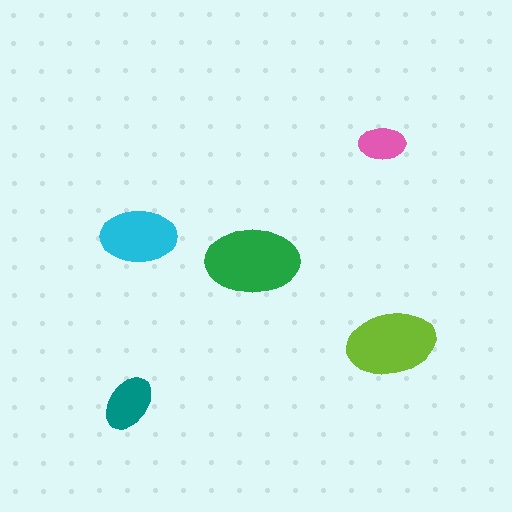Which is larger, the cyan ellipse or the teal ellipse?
The cyan one.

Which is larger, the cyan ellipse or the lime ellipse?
The lime one.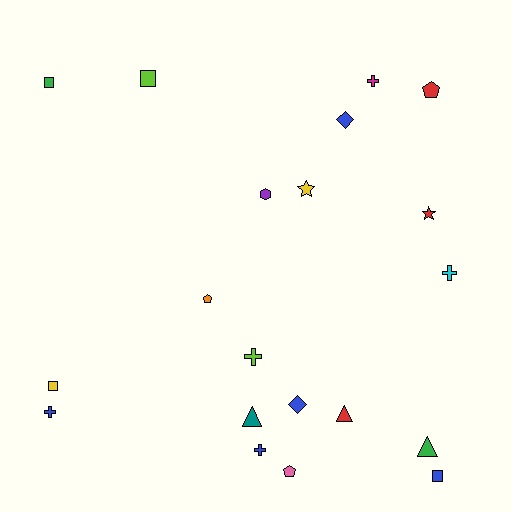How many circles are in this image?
There are no circles.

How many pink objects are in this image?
There is 1 pink object.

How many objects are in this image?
There are 20 objects.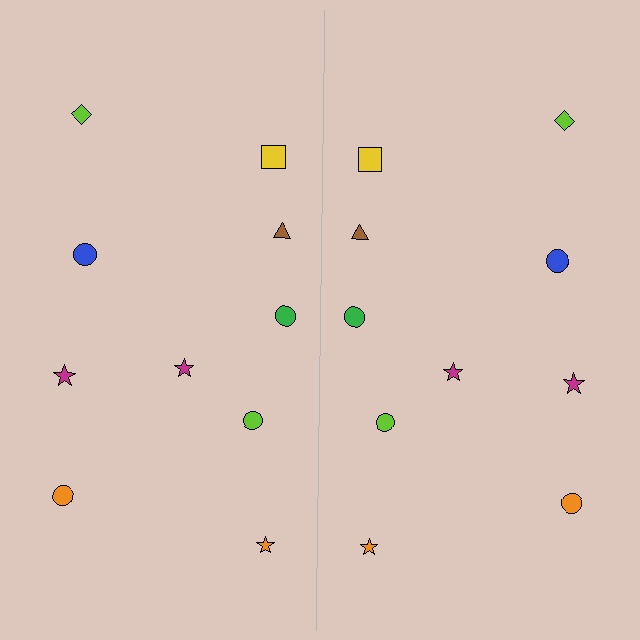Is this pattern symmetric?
Yes, this pattern has bilateral (reflection) symmetry.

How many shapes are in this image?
There are 20 shapes in this image.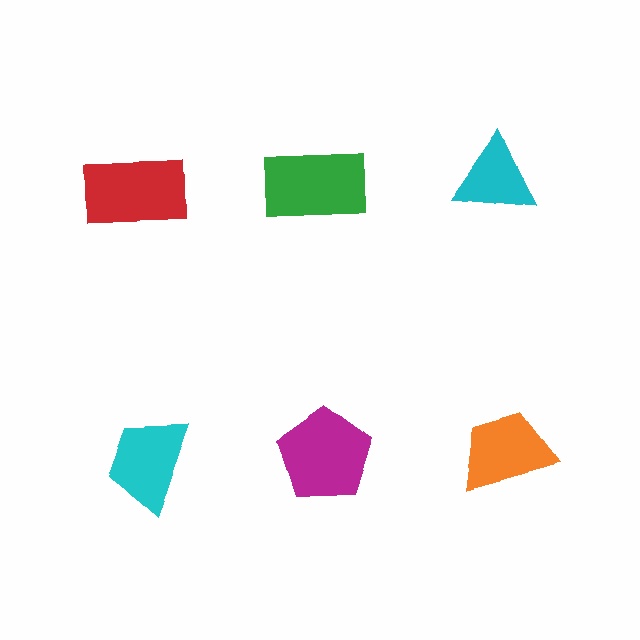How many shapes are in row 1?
3 shapes.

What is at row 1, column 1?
A red rectangle.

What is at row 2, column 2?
A magenta pentagon.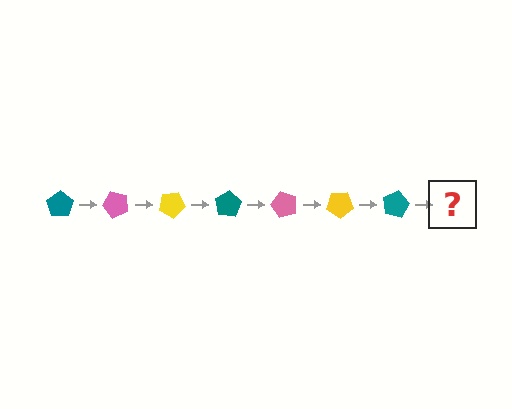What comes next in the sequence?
The next element should be a pink pentagon, rotated 350 degrees from the start.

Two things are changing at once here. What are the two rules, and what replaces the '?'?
The two rules are that it rotates 50 degrees each step and the color cycles through teal, pink, and yellow. The '?' should be a pink pentagon, rotated 350 degrees from the start.